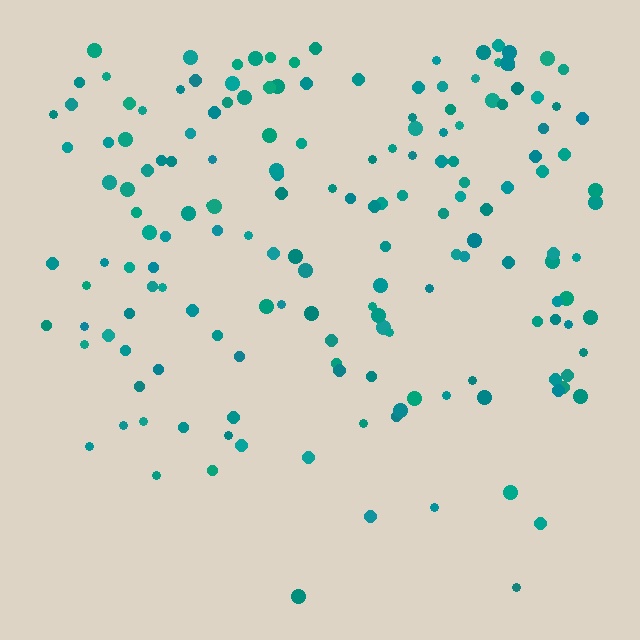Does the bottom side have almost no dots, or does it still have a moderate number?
Still a moderate number, just noticeably fewer than the top.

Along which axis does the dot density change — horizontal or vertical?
Vertical.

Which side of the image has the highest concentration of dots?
The top.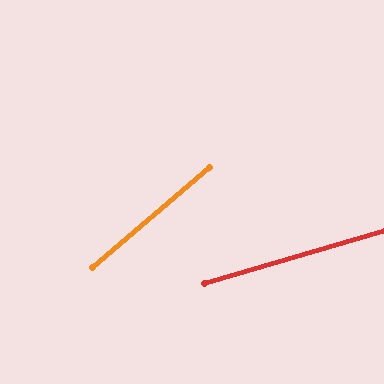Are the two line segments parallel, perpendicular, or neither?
Neither parallel nor perpendicular — they differ by about 24°.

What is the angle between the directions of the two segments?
Approximately 24 degrees.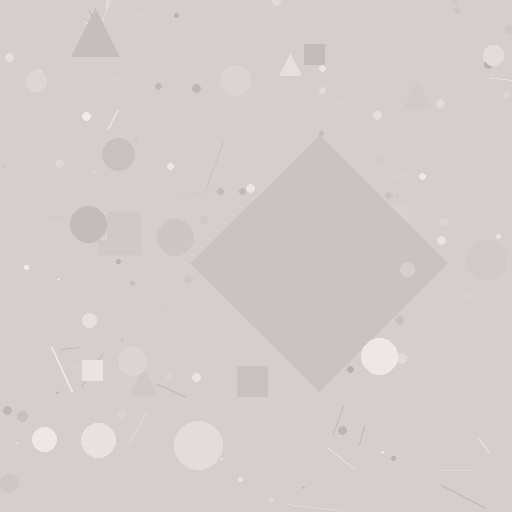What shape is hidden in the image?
A diamond is hidden in the image.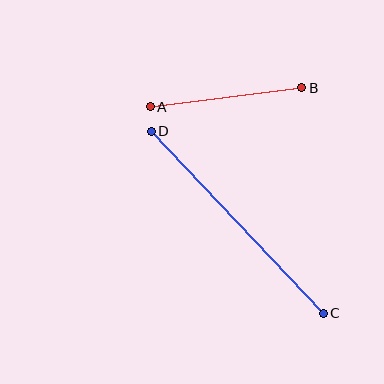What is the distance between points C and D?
The distance is approximately 250 pixels.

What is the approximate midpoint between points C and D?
The midpoint is at approximately (237, 222) pixels.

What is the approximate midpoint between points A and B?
The midpoint is at approximately (226, 97) pixels.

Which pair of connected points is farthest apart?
Points C and D are farthest apart.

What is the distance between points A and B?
The distance is approximately 153 pixels.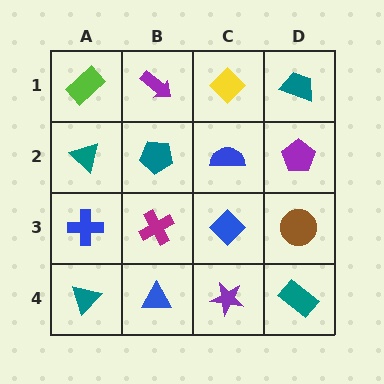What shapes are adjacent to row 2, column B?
A purple arrow (row 1, column B), a magenta cross (row 3, column B), a teal triangle (row 2, column A), a blue semicircle (row 2, column C).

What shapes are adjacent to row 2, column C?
A yellow diamond (row 1, column C), a blue diamond (row 3, column C), a teal pentagon (row 2, column B), a purple pentagon (row 2, column D).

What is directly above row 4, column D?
A brown circle.